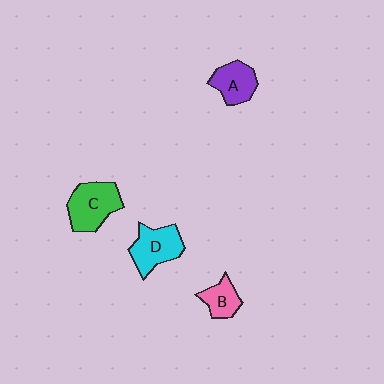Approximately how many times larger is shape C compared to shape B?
Approximately 1.8 times.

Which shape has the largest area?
Shape C (green).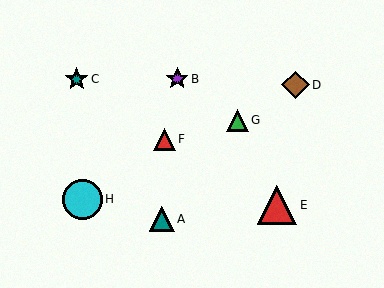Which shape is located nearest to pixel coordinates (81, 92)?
The teal star (labeled C) at (77, 79) is nearest to that location.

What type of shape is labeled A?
Shape A is a teal triangle.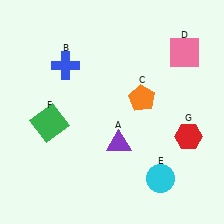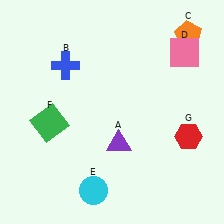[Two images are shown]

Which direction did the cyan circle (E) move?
The cyan circle (E) moved left.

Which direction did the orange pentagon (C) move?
The orange pentagon (C) moved up.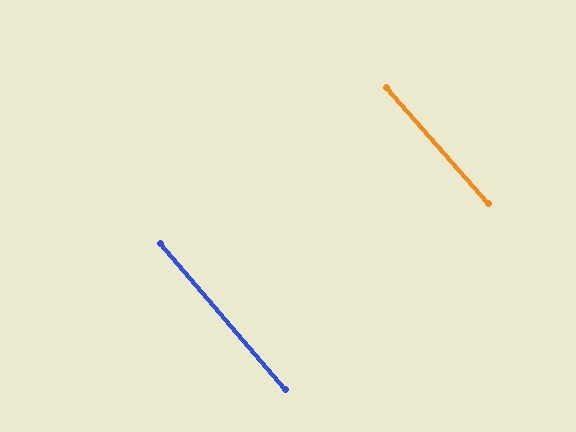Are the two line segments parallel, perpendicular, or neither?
Parallel — their directions differ by only 0.8°.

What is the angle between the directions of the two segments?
Approximately 1 degree.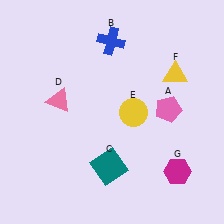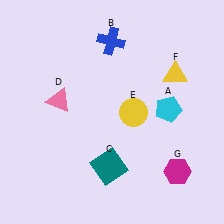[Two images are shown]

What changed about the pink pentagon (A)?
In Image 1, A is pink. In Image 2, it changed to cyan.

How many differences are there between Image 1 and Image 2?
There is 1 difference between the two images.